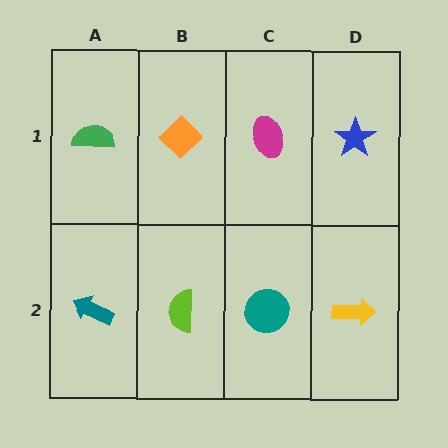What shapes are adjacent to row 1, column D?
A yellow arrow (row 2, column D), a magenta ellipse (row 1, column C).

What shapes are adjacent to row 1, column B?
A lime semicircle (row 2, column B), a green semicircle (row 1, column A), a magenta ellipse (row 1, column C).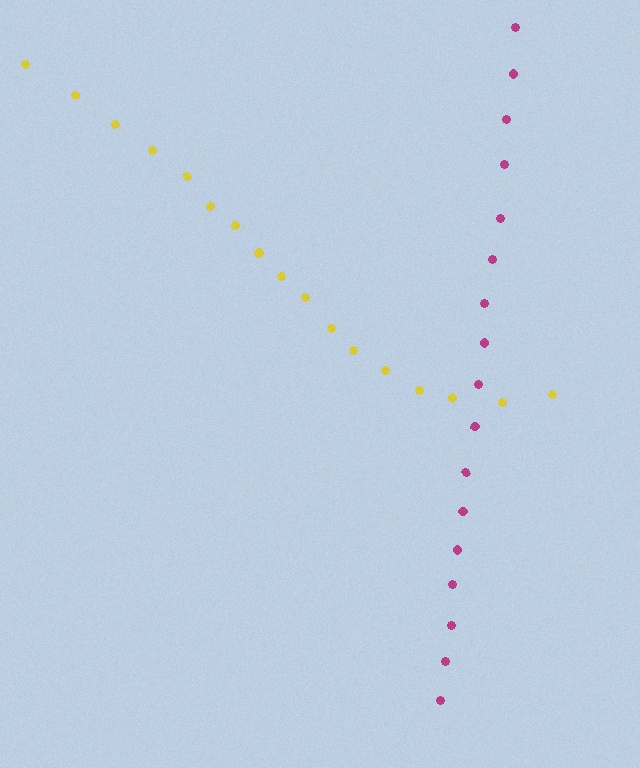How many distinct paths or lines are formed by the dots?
There are 2 distinct paths.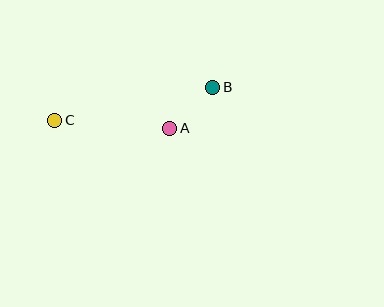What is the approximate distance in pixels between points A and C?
The distance between A and C is approximately 116 pixels.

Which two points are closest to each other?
Points A and B are closest to each other.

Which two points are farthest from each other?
Points B and C are farthest from each other.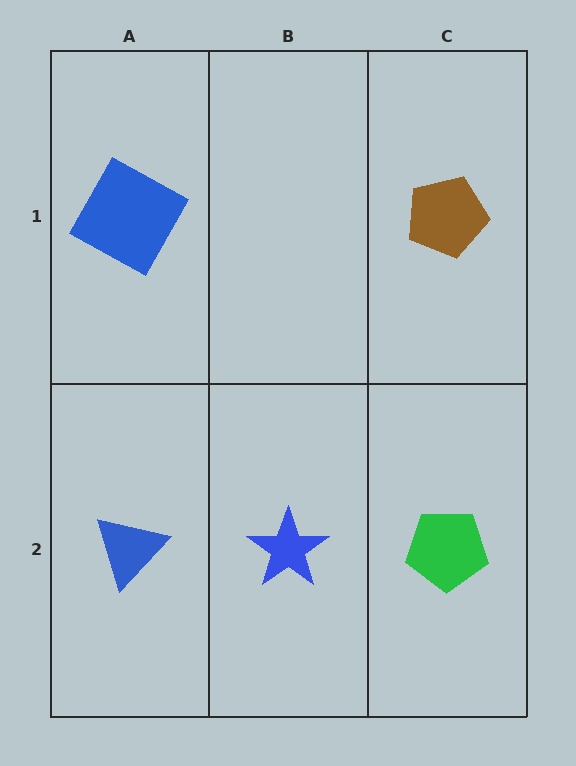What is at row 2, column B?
A blue star.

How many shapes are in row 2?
3 shapes.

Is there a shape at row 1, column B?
No, that cell is empty.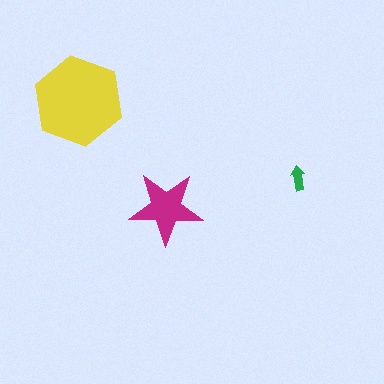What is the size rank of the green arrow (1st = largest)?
3rd.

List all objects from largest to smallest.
The yellow hexagon, the magenta star, the green arrow.